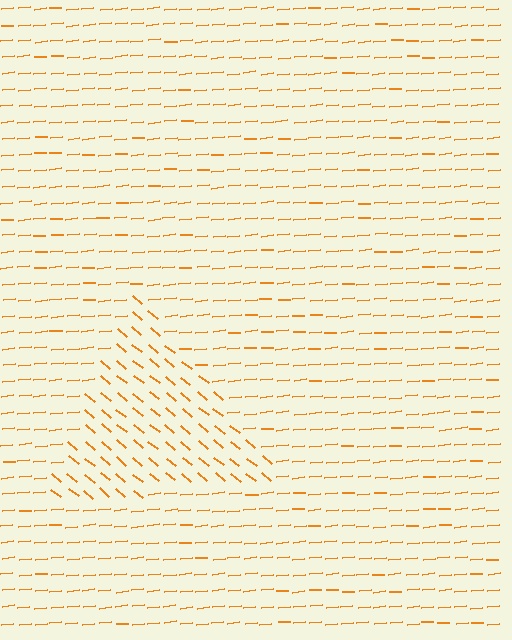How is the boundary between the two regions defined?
The boundary is defined purely by a change in line orientation (approximately 45 degrees difference). All lines are the same color and thickness.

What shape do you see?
I see a triangle.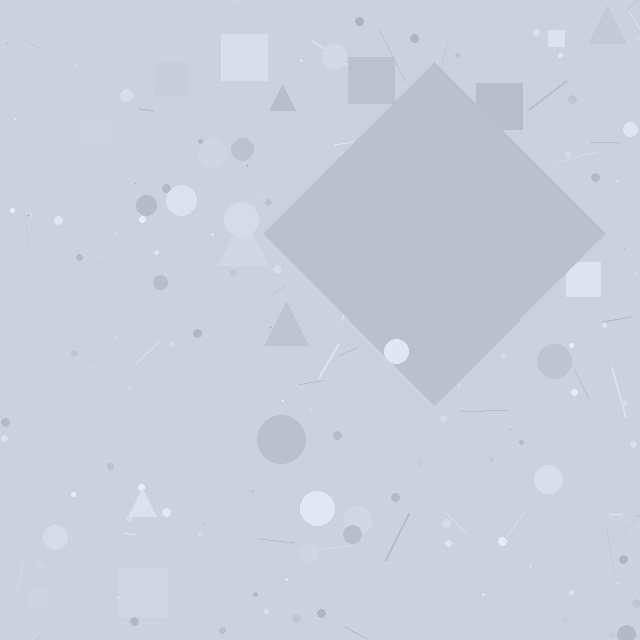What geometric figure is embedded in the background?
A diamond is embedded in the background.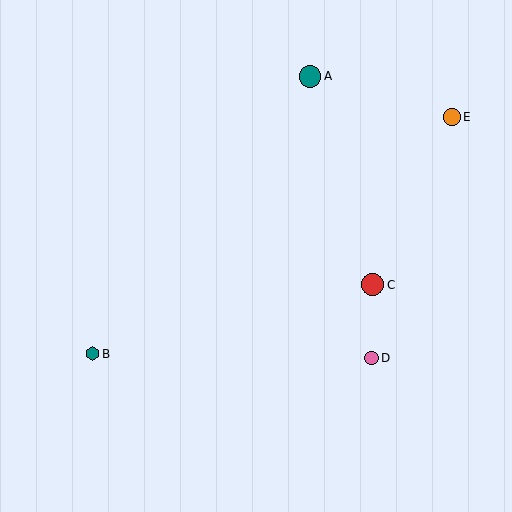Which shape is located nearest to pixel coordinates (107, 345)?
The teal hexagon (labeled B) at (92, 354) is nearest to that location.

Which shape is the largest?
The red circle (labeled C) is the largest.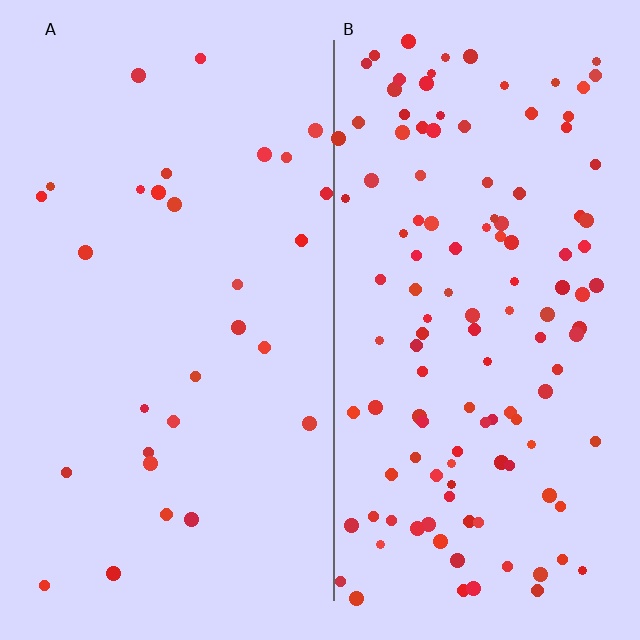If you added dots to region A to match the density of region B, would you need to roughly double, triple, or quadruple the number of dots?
Approximately quadruple.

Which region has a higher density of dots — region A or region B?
B (the right).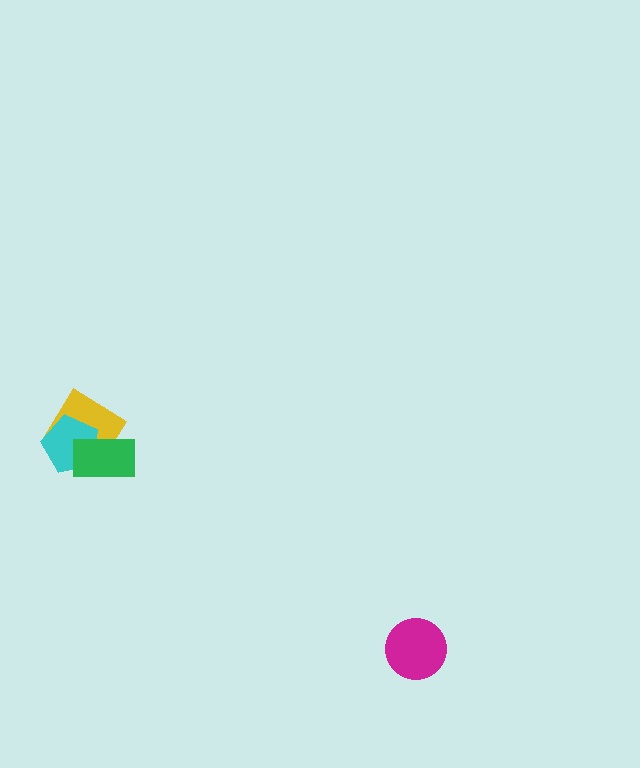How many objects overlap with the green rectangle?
2 objects overlap with the green rectangle.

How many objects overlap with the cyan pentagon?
2 objects overlap with the cyan pentagon.